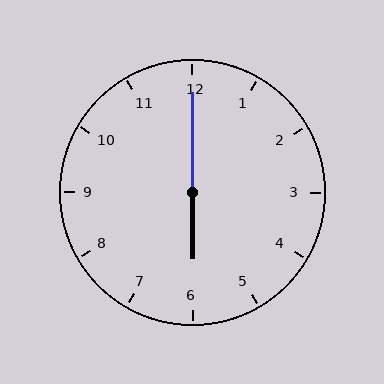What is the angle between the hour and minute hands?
Approximately 180 degrees.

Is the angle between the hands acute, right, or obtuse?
It is obtuse.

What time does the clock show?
6:00.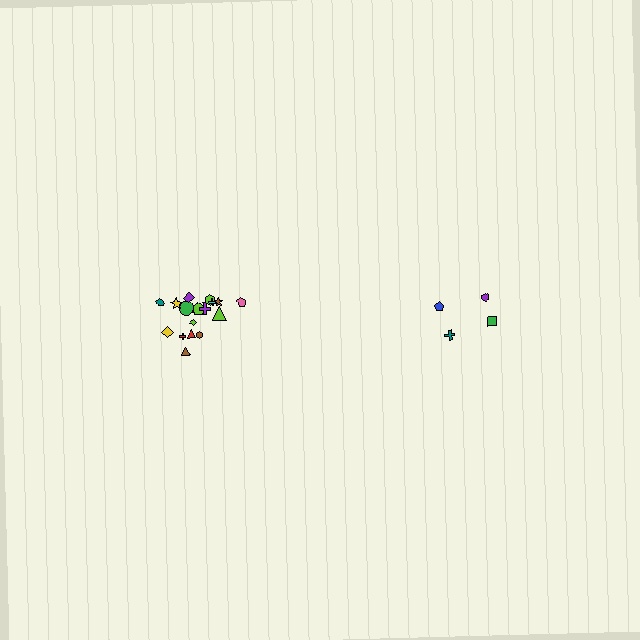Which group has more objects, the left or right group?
The left group.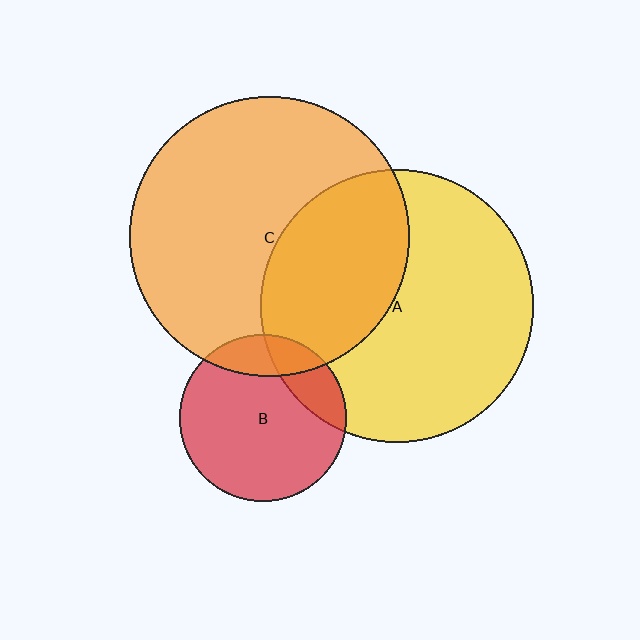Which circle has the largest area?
Circle C (orange).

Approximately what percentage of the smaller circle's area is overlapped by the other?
Approximately 15%.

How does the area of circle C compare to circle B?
Approximately 2.8 times.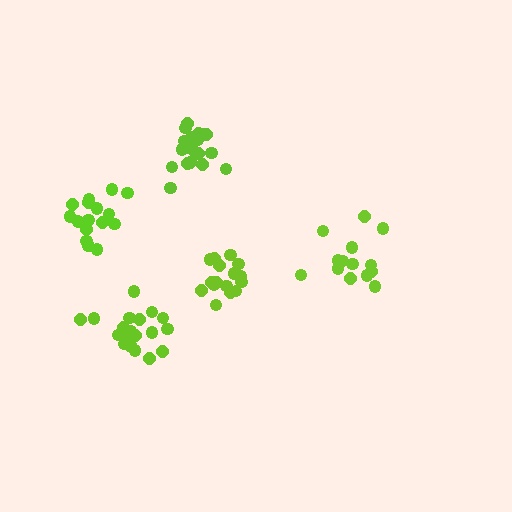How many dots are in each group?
Group 1: 16 dots, Group 2: 18 dots, Group 3: 20 dots, Group 4: 14 dots, Group 5: 20 dots (88 total).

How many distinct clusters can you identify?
There are 5 distinct clusters.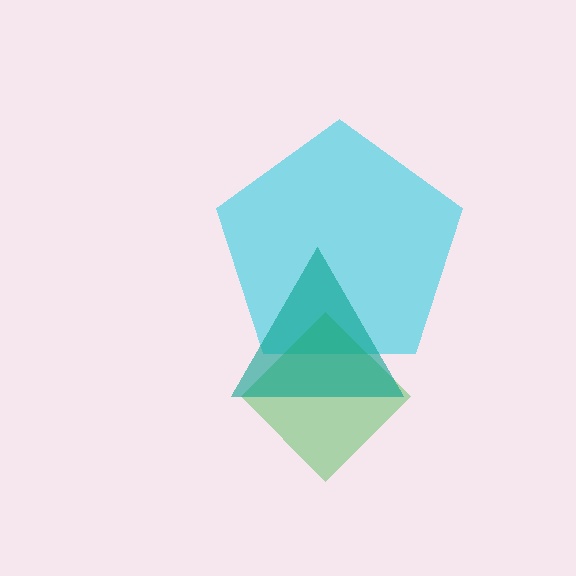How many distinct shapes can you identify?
There are 3 distinct shapes: a cyan pentagon, a green diamond, a teal triangle.